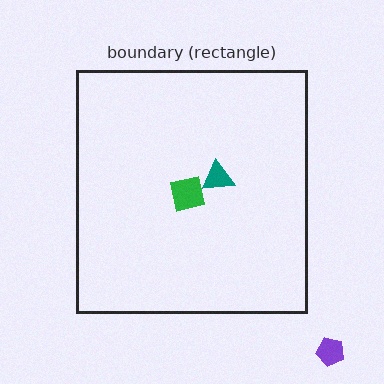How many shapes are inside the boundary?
2 inside, 1 outside.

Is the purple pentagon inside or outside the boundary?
Outside.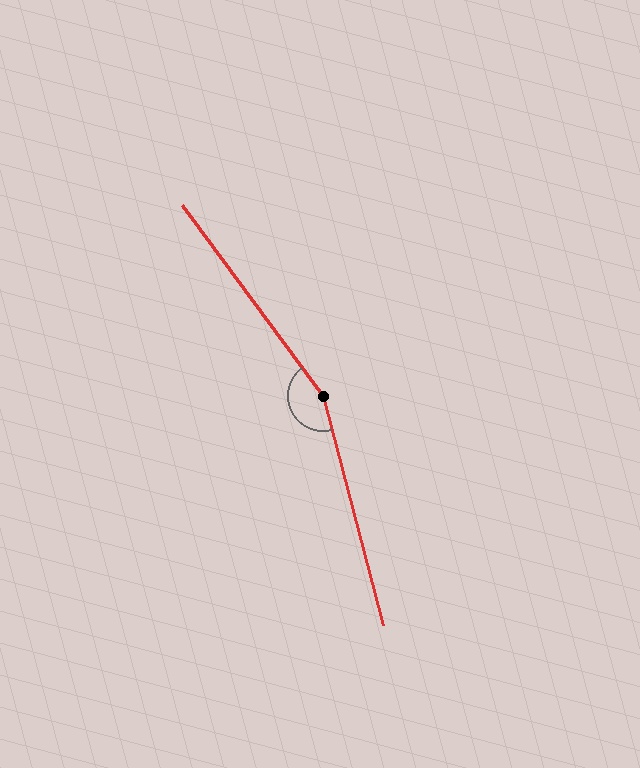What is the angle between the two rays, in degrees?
Approximately 159 degrees.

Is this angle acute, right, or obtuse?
It is obtuse.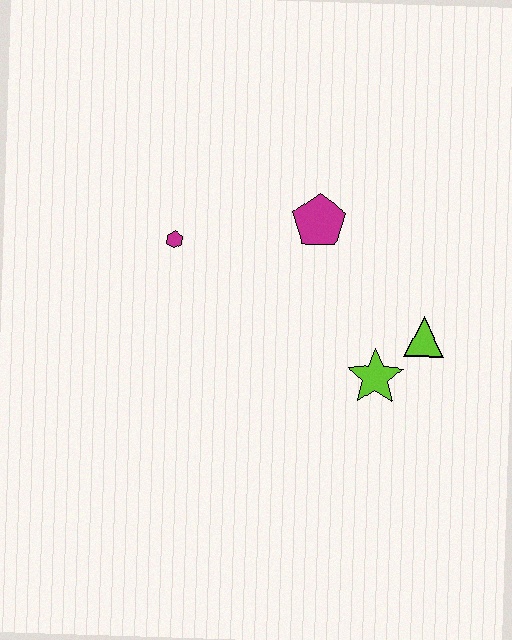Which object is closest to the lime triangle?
The lime star is closest to the lime triangle.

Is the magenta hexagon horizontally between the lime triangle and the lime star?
No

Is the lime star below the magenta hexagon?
Yes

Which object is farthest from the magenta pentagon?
The lime star is farthest from the magenta pentagon.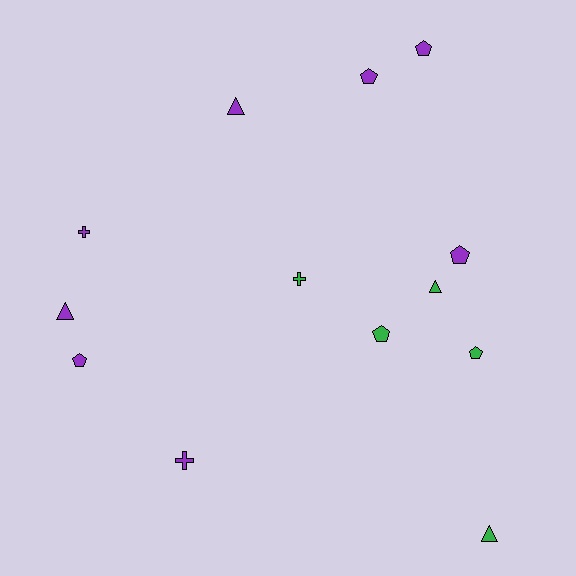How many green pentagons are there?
There are 2 green pentagons.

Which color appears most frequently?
Purple, with 8 objects.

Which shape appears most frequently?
Pentagon, with 6 objects.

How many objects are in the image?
There are 13 objects.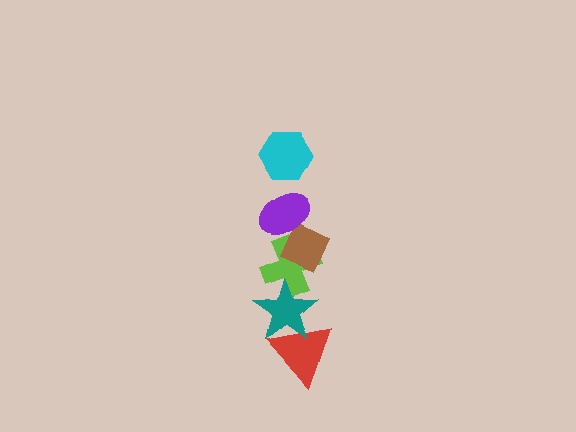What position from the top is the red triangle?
The red triangle is 6th from the top.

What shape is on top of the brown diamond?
The purple ellipse is on top of the brown diamond.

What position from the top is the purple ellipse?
The purple ellipse is 2nd from the top.